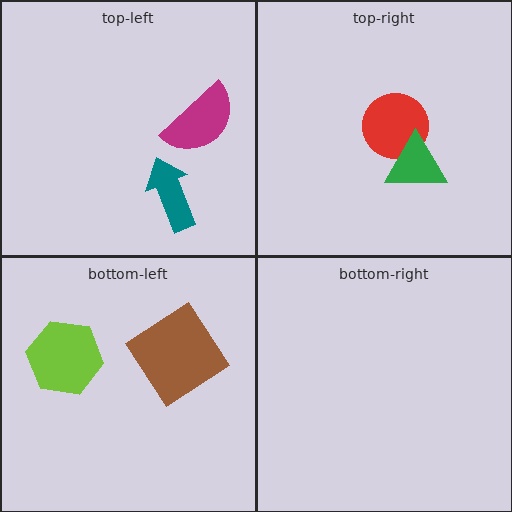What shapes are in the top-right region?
The red circle, the green triangle.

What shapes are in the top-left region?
The magenta semicircle, the teal arrow.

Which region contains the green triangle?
The top-right region.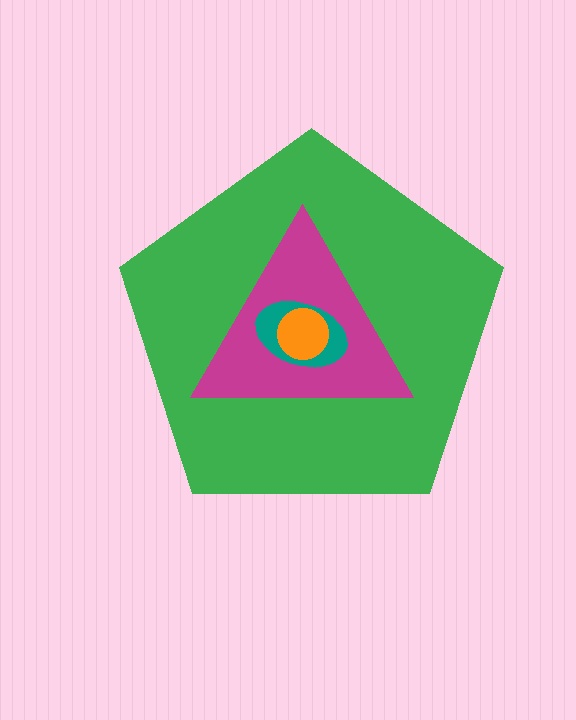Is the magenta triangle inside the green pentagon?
Yes.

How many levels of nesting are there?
4.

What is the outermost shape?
The green pentagon.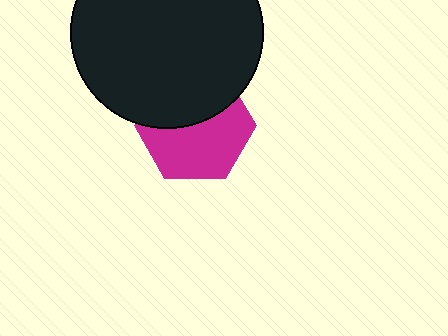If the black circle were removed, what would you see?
You would see the complete magenta hexagon.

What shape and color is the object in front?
The object in front is a black circle.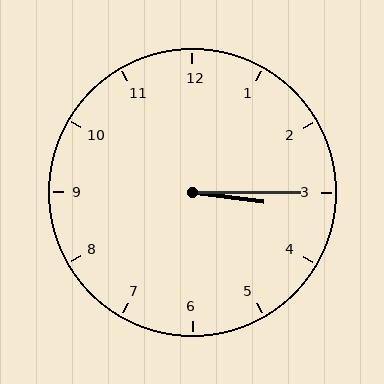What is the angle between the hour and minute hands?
Approximately 8 degrees.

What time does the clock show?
3:15.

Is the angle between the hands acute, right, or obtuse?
It is acute.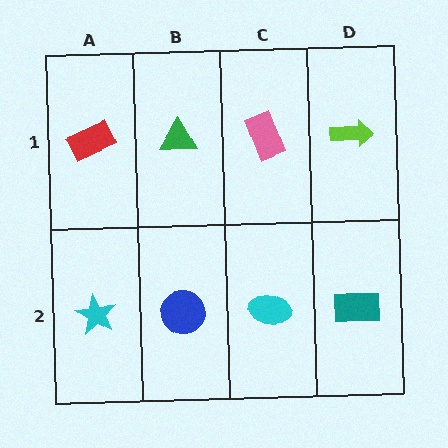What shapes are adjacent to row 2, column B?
A green triangle (row 1, column B), a cyan star (row 2, column A), a cyan ellipse (row 2, column C).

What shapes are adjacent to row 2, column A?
A red rectangle (row 1, column A), a blue circle (row 2, column B).